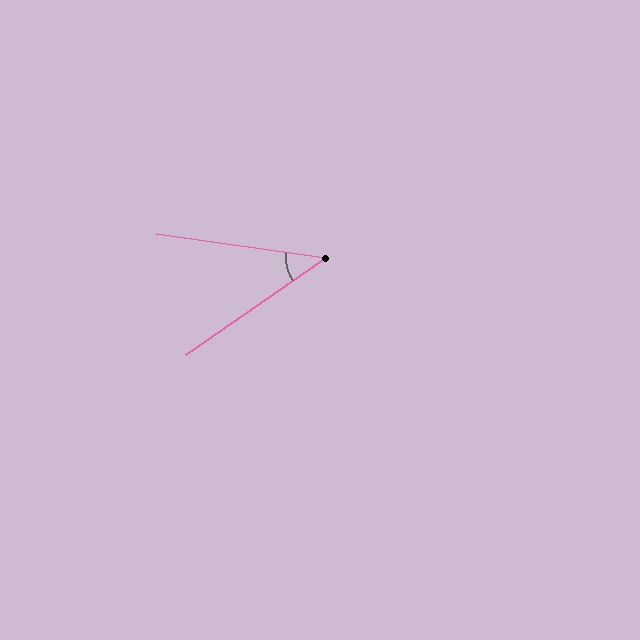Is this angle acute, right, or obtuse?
It is acute.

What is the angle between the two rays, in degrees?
Approximately 42 degrees.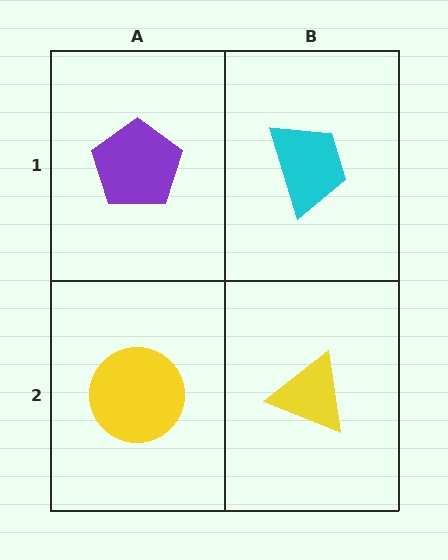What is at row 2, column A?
A yellow circle.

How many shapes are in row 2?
2 shapes.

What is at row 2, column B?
A yellow triangle.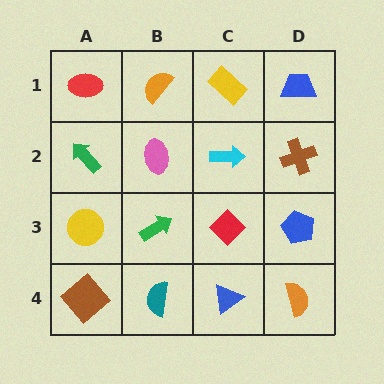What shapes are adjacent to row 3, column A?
A green arrow (row 2, column A), a brown diamond (row 4, column A), a green arrow (row 3, column B).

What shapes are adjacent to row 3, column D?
A brown cross (row 2, column D), an orange semicircle (row 4, column D), a red diamond (row 3, column C).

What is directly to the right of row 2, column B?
A cyan arrow.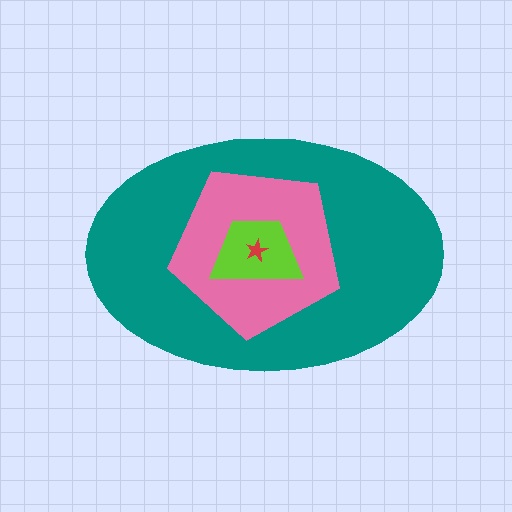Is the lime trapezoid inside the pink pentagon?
Yes.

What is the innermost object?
The red star.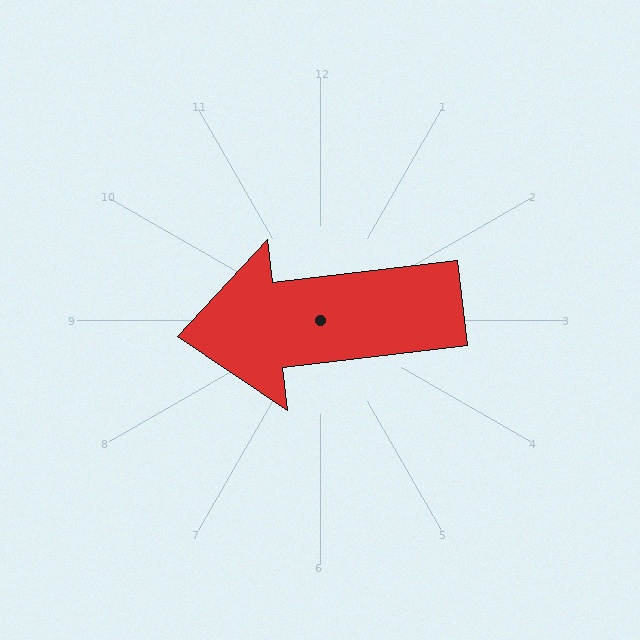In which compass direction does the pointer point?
West.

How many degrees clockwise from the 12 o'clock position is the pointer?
Approximately 263 degrees.